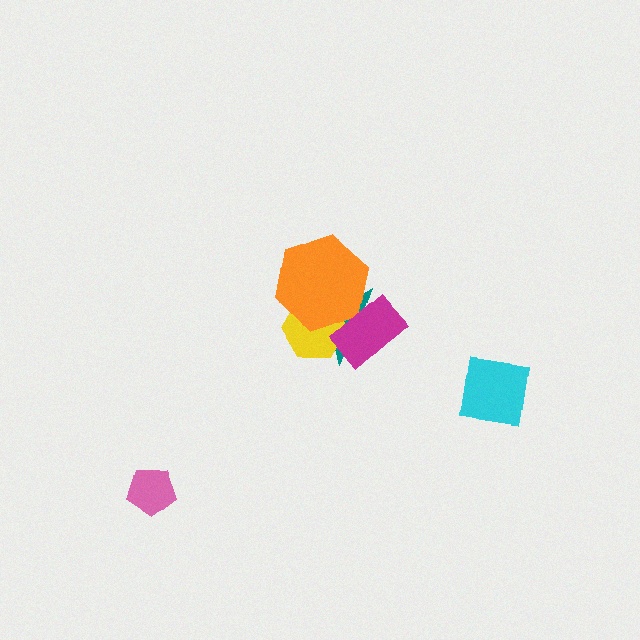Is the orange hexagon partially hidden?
Yes, it is partially covered by another shape.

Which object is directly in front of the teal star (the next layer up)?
The yellow hexagon is directly in front of the teal star.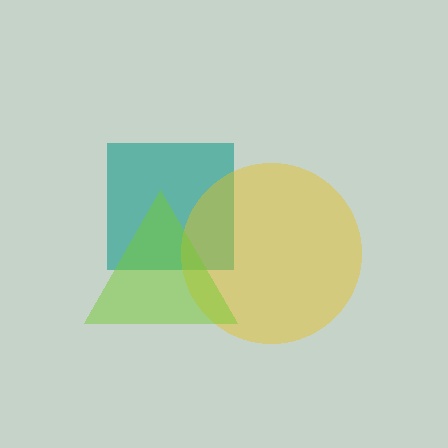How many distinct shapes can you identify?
There are 3 distinct shapes: a teal square, a yellow circle, a lime triangle.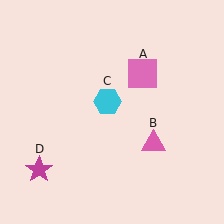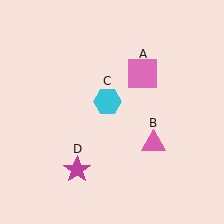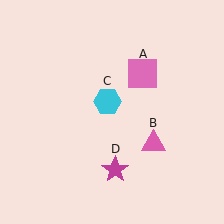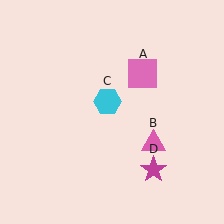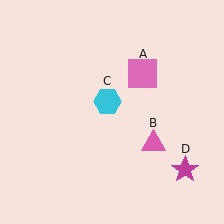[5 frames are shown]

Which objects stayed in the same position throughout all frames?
Pink square (object A) and pink triangle (object B) and cyan hexagon (object C) remained stationary.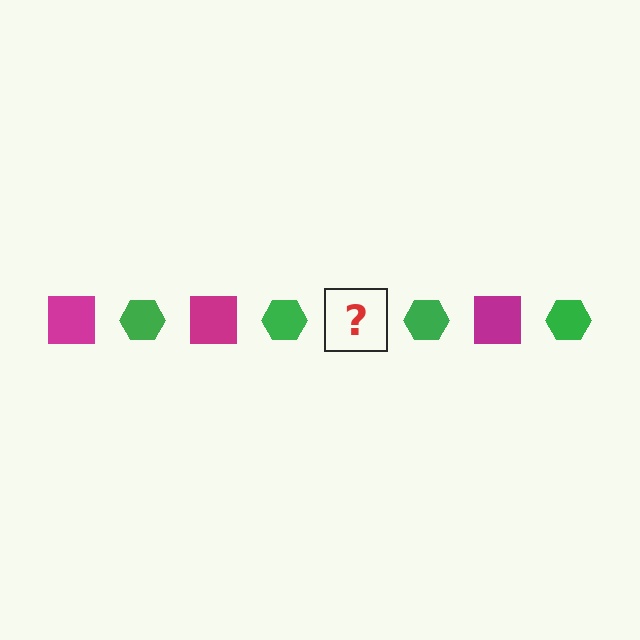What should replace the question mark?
The question mark should be replaced with a magenta square.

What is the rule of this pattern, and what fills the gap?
The rule is that the pattern alternates between magenta square and green hexagon. The gap should be filled with a magenta square.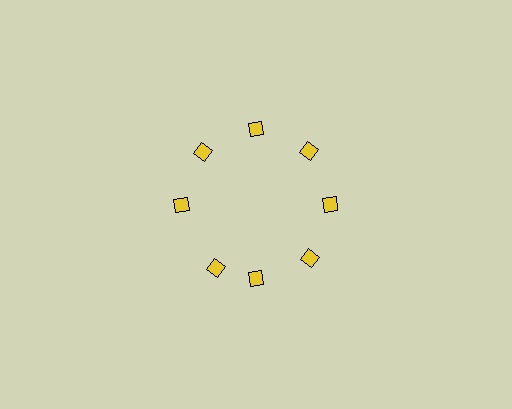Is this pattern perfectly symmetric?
No. The 8 yellow diamonds are arranged in a ring, but one element near the 8 o'clock position is rotated out of alignment along the ring, breaking the 8-fold rotational symmetry.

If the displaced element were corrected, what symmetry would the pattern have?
It would have 8-fold rotational symmetry — the pattern would map onto itself every 45 degrees.